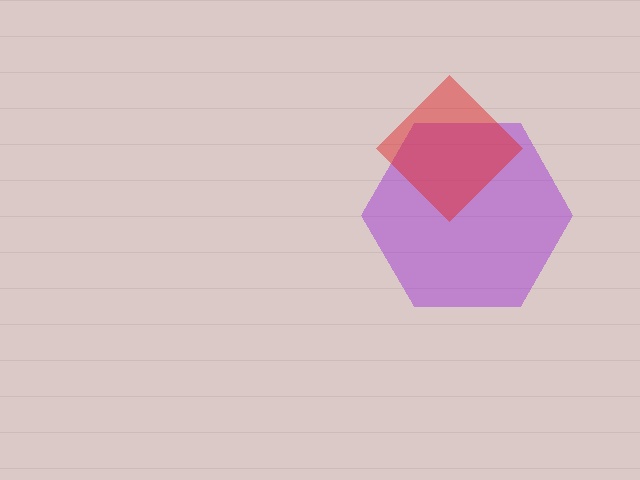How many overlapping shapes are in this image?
There are 2 overlapping shapes in the image.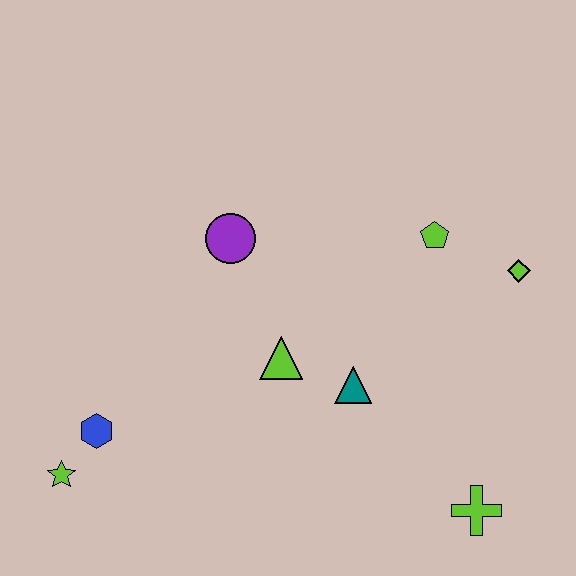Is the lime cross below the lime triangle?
Yes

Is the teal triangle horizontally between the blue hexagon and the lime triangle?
No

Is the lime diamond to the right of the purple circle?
Yes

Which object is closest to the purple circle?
The lime triangle is closest to the purple circle.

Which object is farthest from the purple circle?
The lime cross is farthest from the purple circle.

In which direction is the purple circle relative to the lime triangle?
The purple circle is above the lime triangle.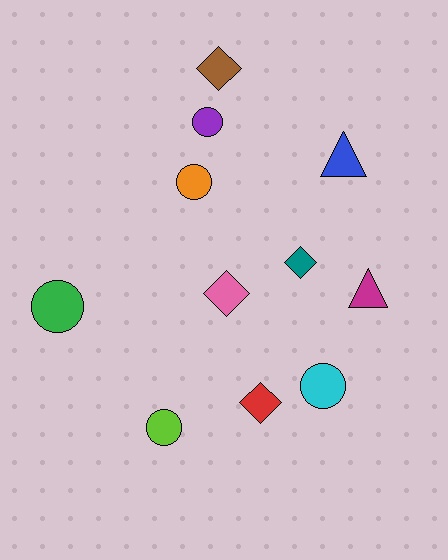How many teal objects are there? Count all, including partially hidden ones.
There is 1 teal object.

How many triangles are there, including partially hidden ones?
There are 2 triangles.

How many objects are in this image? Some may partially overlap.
There are 11 objects.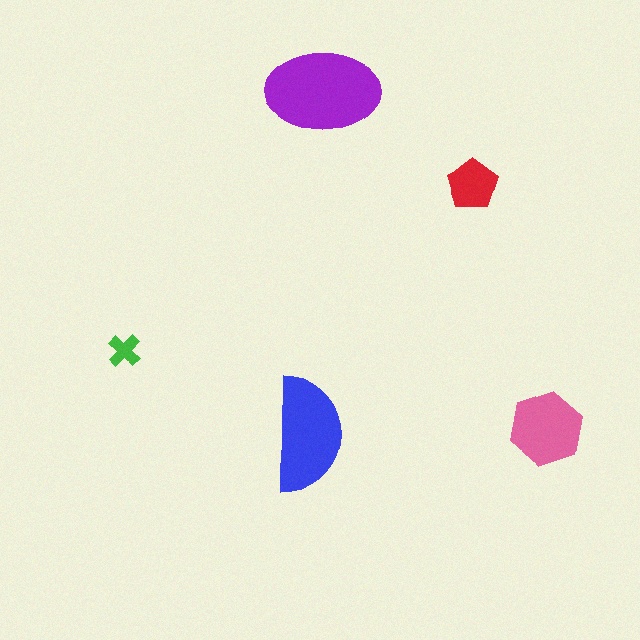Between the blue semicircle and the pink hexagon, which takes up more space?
The blue semicircle.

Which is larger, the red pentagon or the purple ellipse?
The purple ellipse.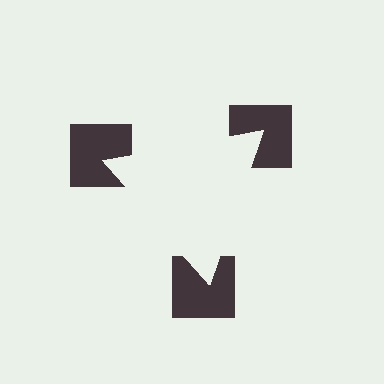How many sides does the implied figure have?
3 sides.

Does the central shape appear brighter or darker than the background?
It typically appears slightly brighter than the background, even though no actual brightness change is drawn.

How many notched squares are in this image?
There are 3 — one at each vertex of the illusory triangle.